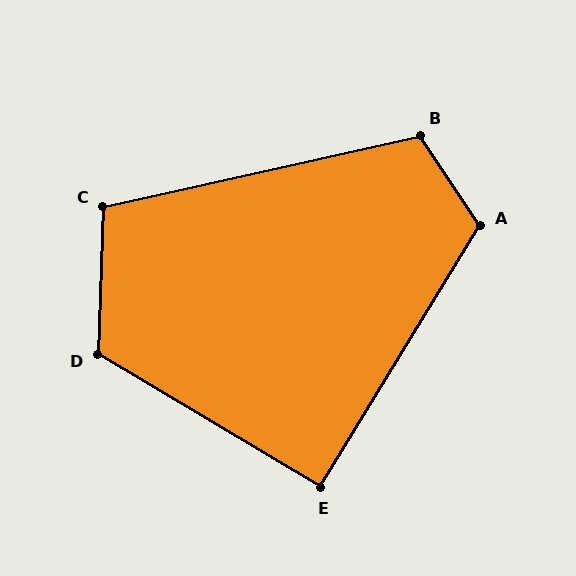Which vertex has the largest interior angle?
D, at approximately 118 degrees.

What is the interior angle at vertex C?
Approximately 105 degrees (obtuse).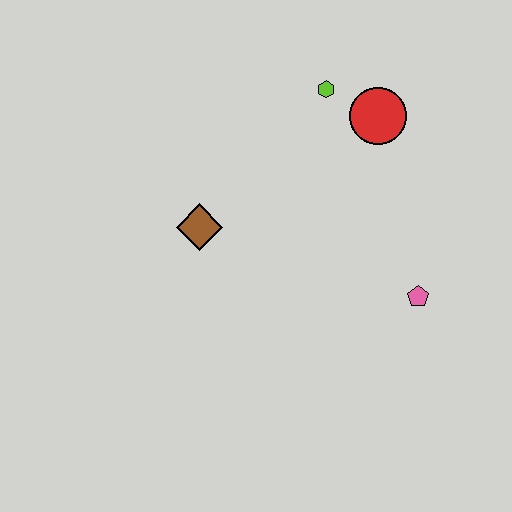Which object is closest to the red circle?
The lime hexagon is closest to the red circle.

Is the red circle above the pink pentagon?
Yes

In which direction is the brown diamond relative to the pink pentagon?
The brown diamond is to the left of the pink pentagon.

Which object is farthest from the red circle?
The brown diamond is farthest from the red circle.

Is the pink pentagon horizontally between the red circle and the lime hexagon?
No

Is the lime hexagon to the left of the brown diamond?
No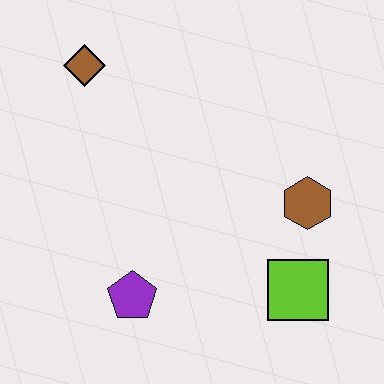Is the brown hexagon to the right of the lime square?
Yes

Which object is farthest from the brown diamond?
The lime square is farthest from the brown diamond.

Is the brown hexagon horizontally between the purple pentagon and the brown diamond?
No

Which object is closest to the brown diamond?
The purple pentagon is closest to the brown diamond.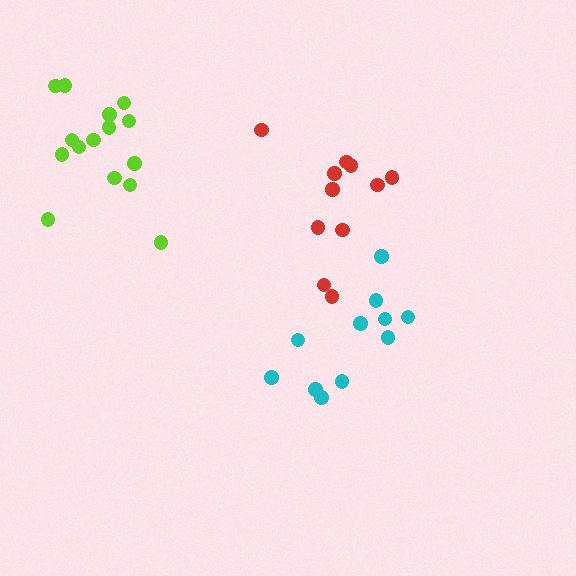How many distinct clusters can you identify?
There are 3 distinct clusters.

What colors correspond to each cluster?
The clusters are colored: cyan, red, lime.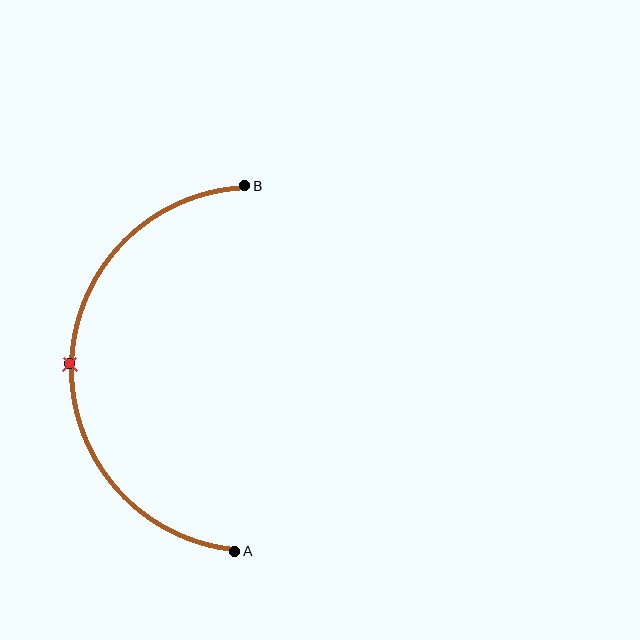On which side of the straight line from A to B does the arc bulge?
The arc bulges to the left of the straight line connecting A and B.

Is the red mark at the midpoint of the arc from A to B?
Yes. The red mark lies on the arc at equal arc-length from both A and B — it is the arc midpoint.